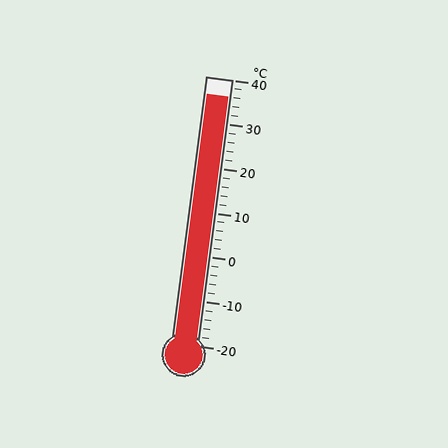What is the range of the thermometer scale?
The thermometer scale ranges from -20°C to 40°C.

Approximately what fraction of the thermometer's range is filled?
The thermometer is filled to approximately 95% of its range.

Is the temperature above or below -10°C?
The temperature is above -10°C.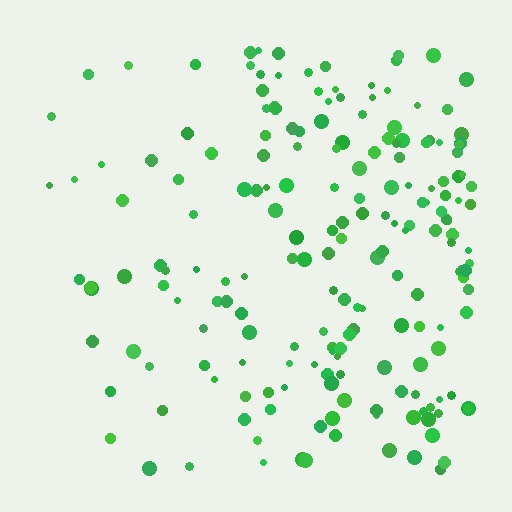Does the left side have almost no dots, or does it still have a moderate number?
Still a moderate number, just noticeably fewer than the right.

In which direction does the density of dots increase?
From left to right, with the right side densest.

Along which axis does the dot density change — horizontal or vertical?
Horizontal.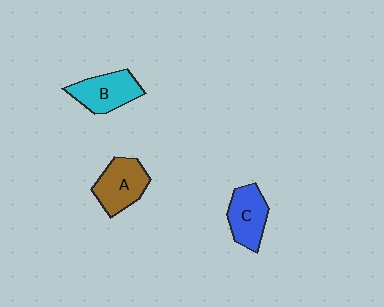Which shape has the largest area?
Shape A (brown).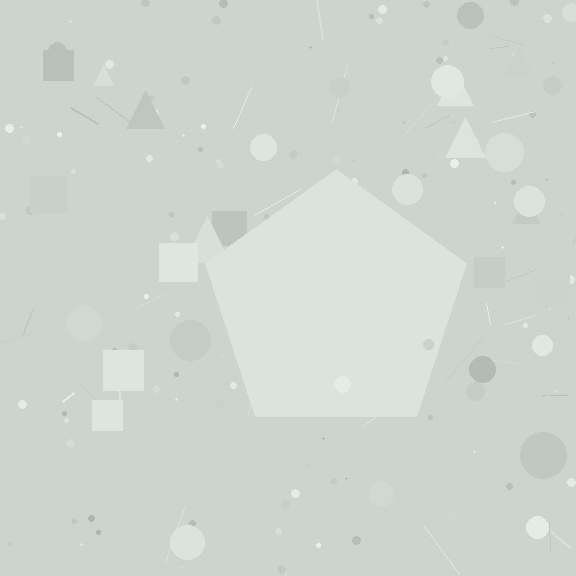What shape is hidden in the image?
A pentagon is hidden in the image.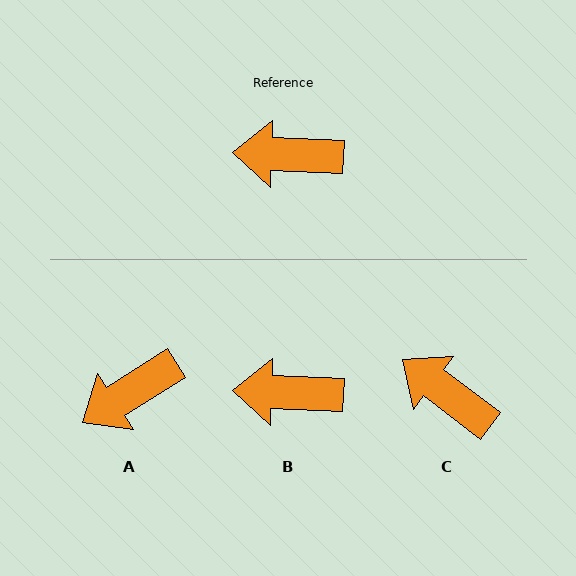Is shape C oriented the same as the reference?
No, it is off by about 35 degrees.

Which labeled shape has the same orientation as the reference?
B.